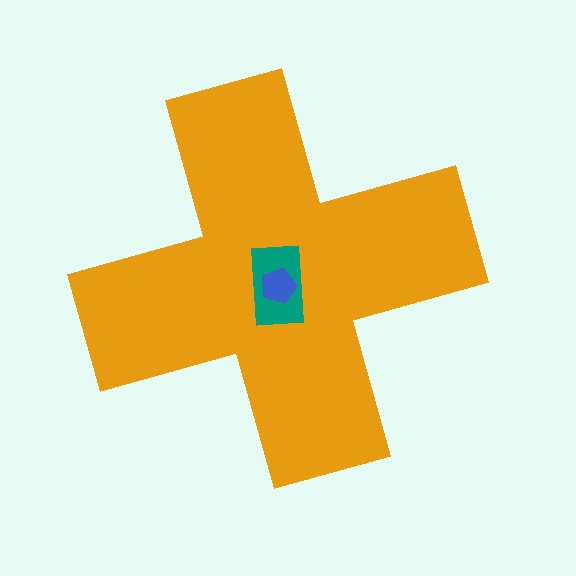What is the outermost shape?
The orange cross.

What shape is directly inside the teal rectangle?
The blue pentagon.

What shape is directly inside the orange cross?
The teal rectangle.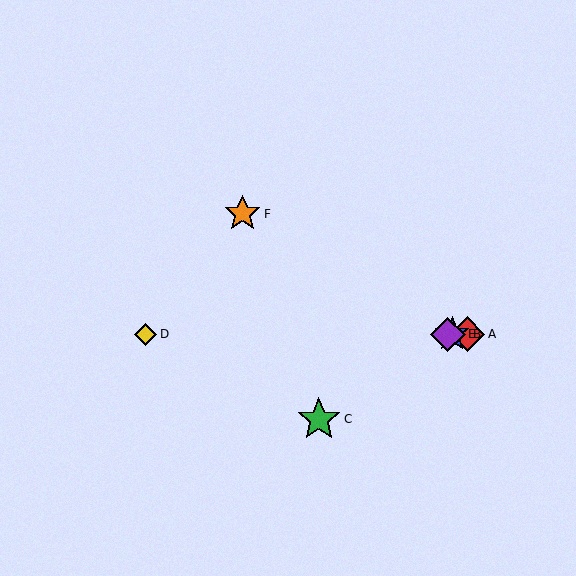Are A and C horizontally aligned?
No, A is at y≈334 and C is at y≈419.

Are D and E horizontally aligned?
Yes, both are at y≈335.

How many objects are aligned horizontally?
4 objects (A, B, D, E) are aligned horizontally.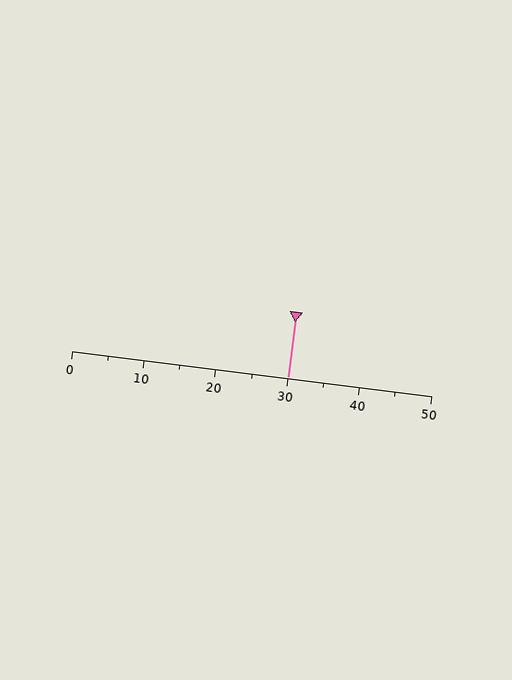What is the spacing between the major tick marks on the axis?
The major ticks are spaced 10 apart.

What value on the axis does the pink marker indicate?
The marker indicates approximately 30.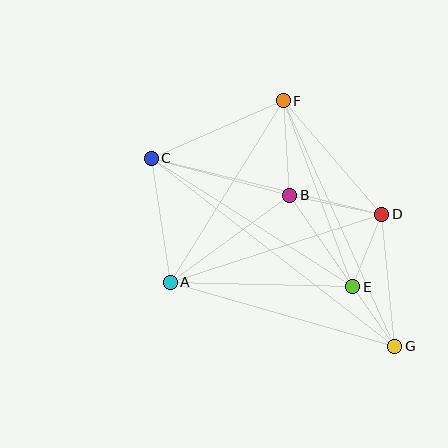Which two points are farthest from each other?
Points C and G are farthest from each other.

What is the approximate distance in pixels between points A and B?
The distance between A and B is approximately 148 pixels.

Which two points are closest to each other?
Points E and G are closest to each other.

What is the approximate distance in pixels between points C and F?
The distance between C and F is approximately 144 pixels.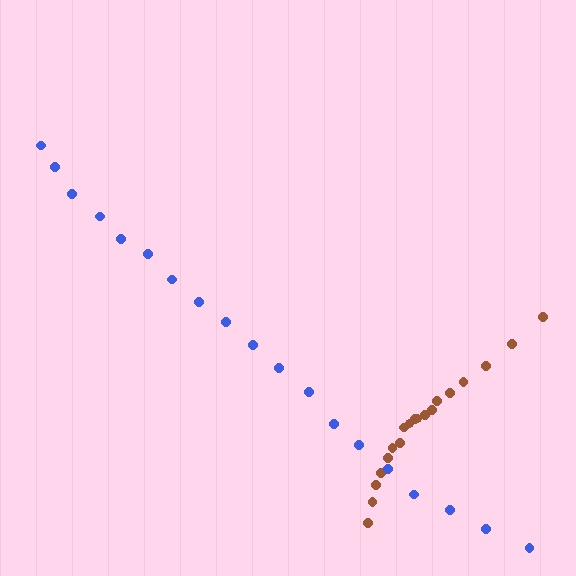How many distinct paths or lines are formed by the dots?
There are 2 distinct paths.